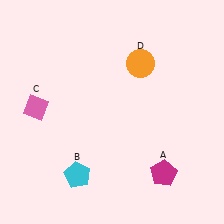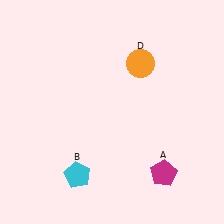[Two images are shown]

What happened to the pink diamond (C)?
The pink diamond (C) was removed in Image 2. It was in the top-left area of Image 1.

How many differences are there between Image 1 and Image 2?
There is 1 difference between the two images.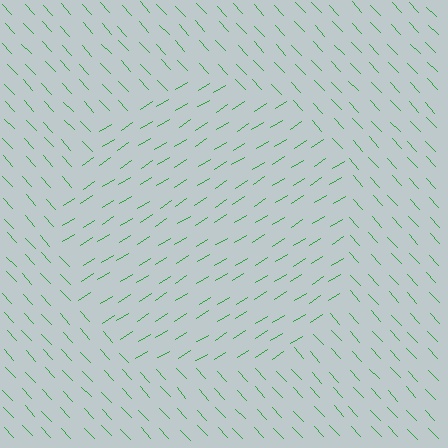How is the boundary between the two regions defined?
The boundary is defined purely by a change in line orientation (approximately 80 degrees difference). All lines are the same color and thickness.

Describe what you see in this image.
The image is filled with small green line segments. A circle region in the image has lines oriented differently from the surrounding lines, creating a visible texture boundary.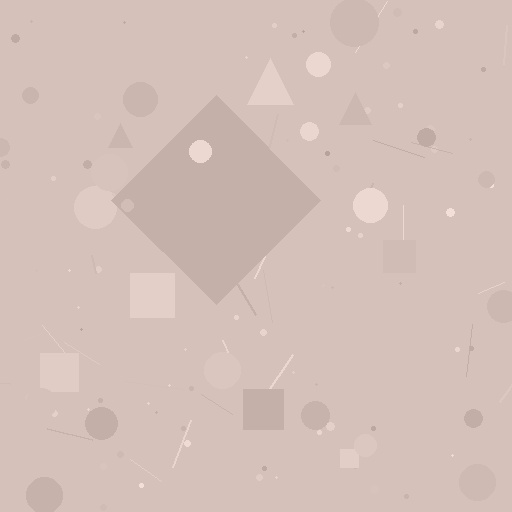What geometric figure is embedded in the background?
A diamond is embedded in the background.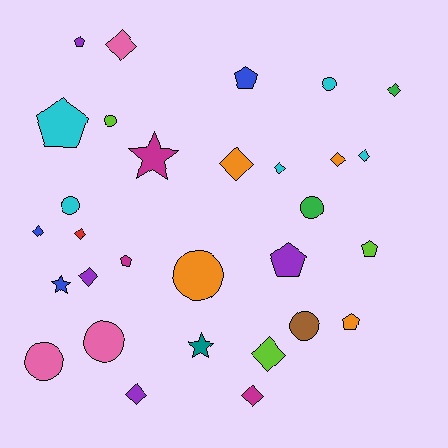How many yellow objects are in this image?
There are no yellow objects.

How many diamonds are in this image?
There are 12 diamonds.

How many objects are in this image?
There are 30 objects.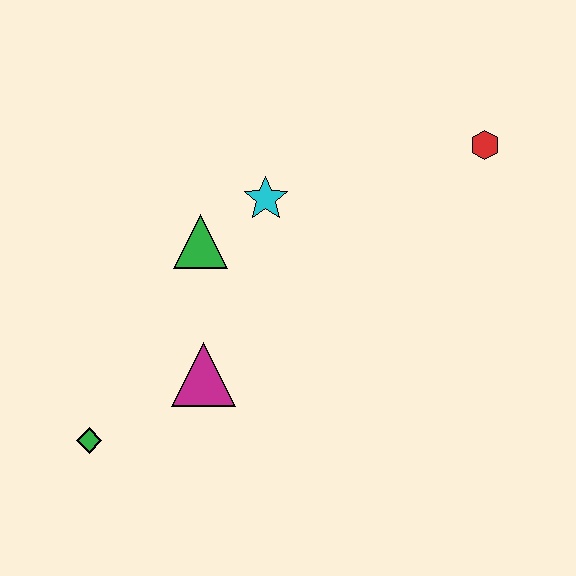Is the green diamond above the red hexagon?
No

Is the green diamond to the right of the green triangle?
No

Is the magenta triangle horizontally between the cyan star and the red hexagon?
No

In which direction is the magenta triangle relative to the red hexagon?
The magenta triangle is to the left of the red hexagon.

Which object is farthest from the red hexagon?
The green diamond is farthest from the red hexagon.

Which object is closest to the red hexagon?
The cyan star is closest to the red hexagon.